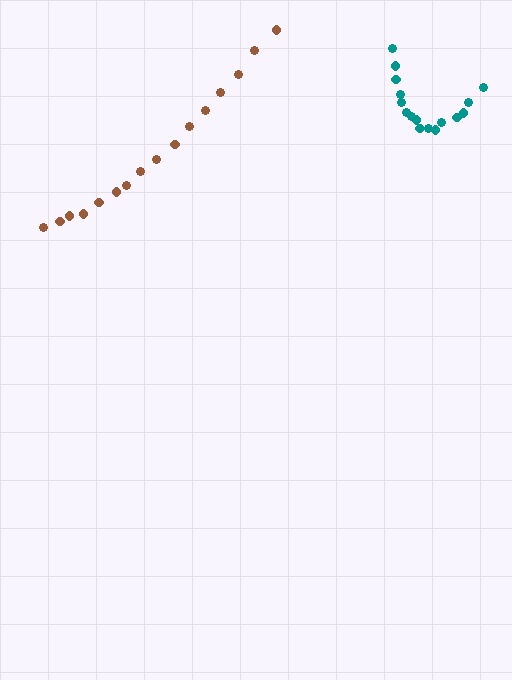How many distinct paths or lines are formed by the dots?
There are 2 distinct paths.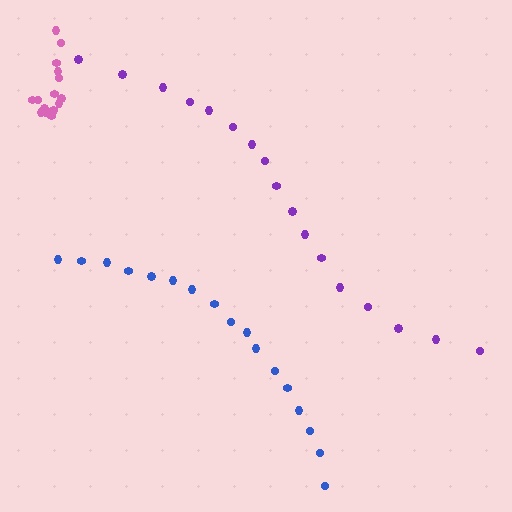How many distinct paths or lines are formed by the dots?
There are 3 distinct paths.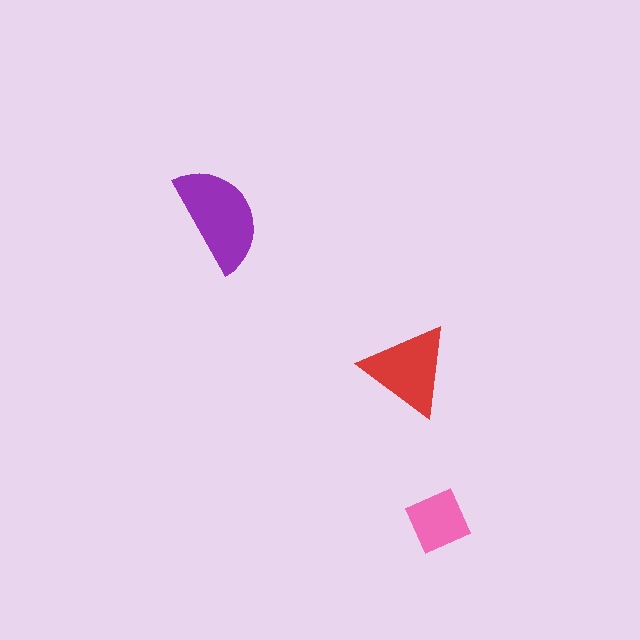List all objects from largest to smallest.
The purple semicircle, the red triangle, the pink diamond.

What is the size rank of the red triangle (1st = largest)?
2nd.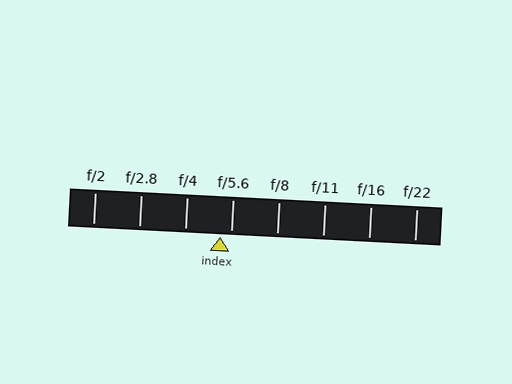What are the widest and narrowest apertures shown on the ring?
The widest aperture shown is f/2 and the narrowest is f/22.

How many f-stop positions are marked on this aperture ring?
There are 8 f-stop positions marked.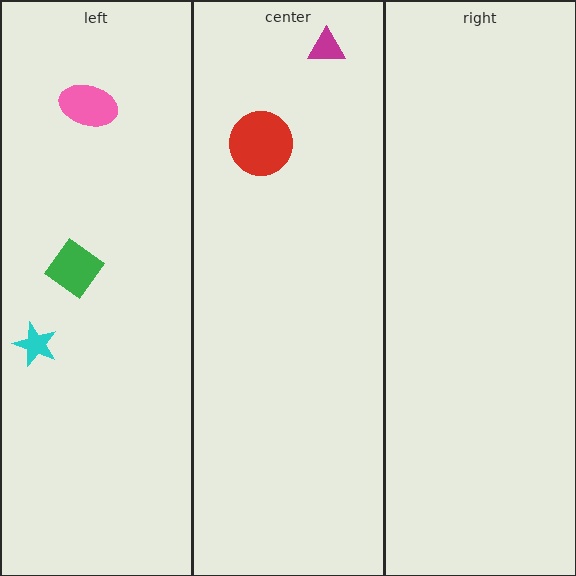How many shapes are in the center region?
2.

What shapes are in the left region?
The pink ellipse, the green diamond, the cyan star.